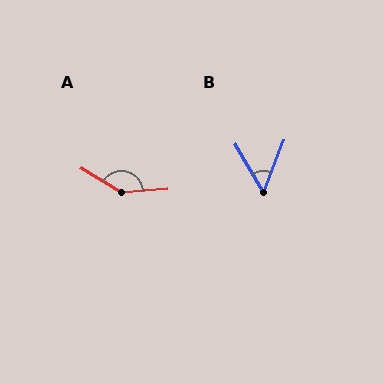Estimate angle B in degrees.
Approximately 52 degrees.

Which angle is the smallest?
B, at approximately 52 degrees.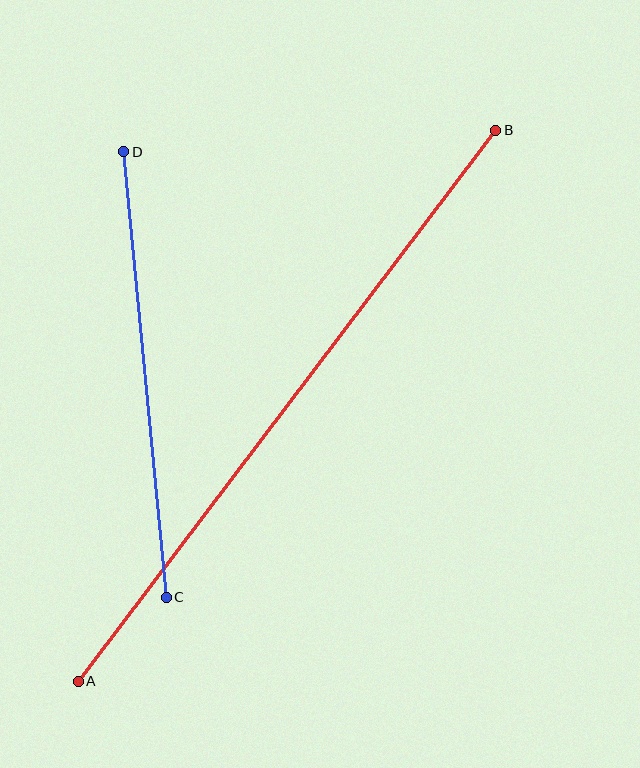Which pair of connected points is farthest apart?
Points A and B are farthest apart.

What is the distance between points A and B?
The distance is approximately 691 pixels.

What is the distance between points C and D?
The distance is approximately 447 pixels.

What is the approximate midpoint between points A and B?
The midpoint is at approximately (287, 406) pixels.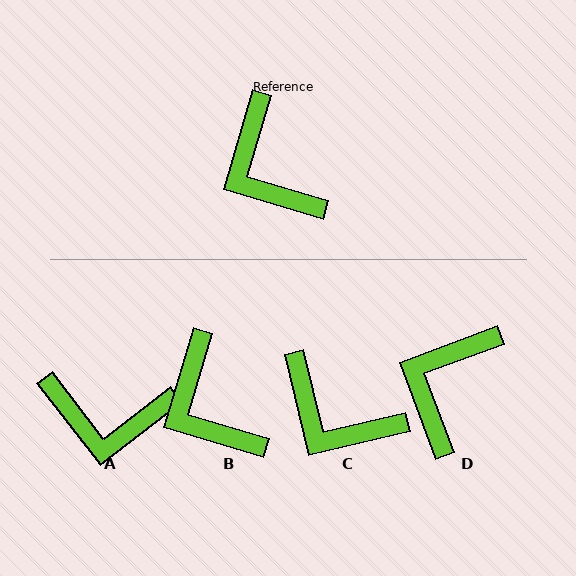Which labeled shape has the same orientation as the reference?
B.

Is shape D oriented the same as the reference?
No, it is off by about 53 degrees.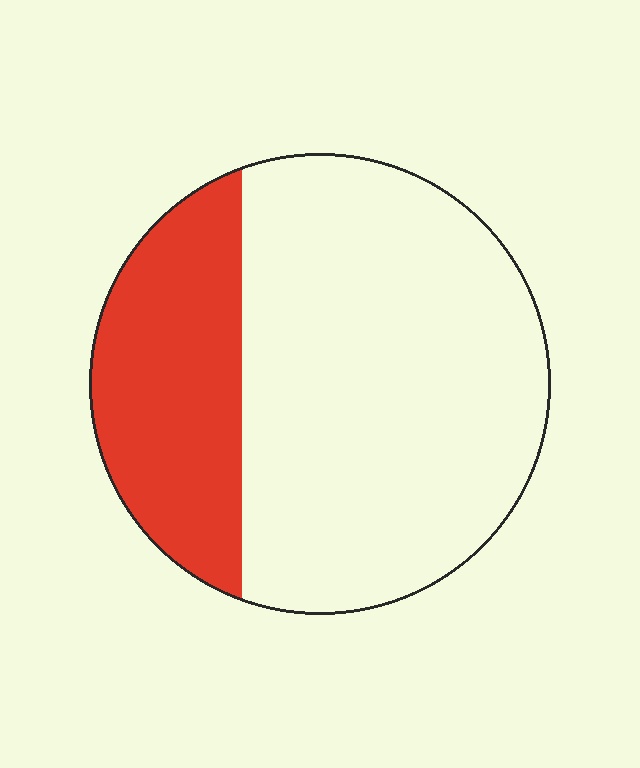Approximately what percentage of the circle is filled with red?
Approximately 30%.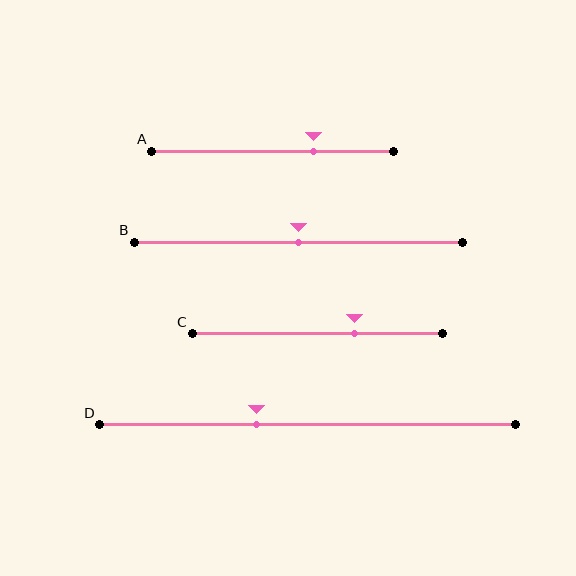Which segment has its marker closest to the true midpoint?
Segment B has its marker closest to the true midpoint.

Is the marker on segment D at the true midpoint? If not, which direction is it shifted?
No, the marker on segment D is shifted to the left by about 12% of the segment length.